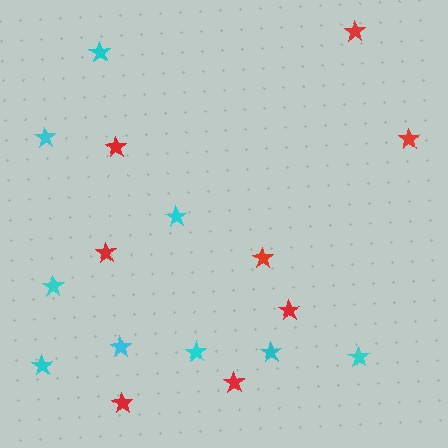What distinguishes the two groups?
There are 2 groups: one group of cyan stars (9) and one group of red stars (8).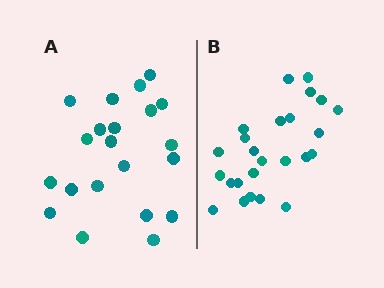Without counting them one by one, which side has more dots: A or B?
Region B (the right region) has more dots.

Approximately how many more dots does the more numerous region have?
Region B has about 4 more dots than region A.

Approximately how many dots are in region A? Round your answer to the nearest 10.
About 20 dots. (The exact count is 21, which rounds to 20.)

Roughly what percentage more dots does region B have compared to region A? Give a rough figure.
About 20% more.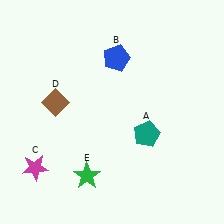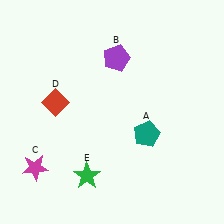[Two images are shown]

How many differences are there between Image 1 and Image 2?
There are 2 differences between the two images.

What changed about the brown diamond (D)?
In Image 1, D is brown. In Image 2, it changed to red.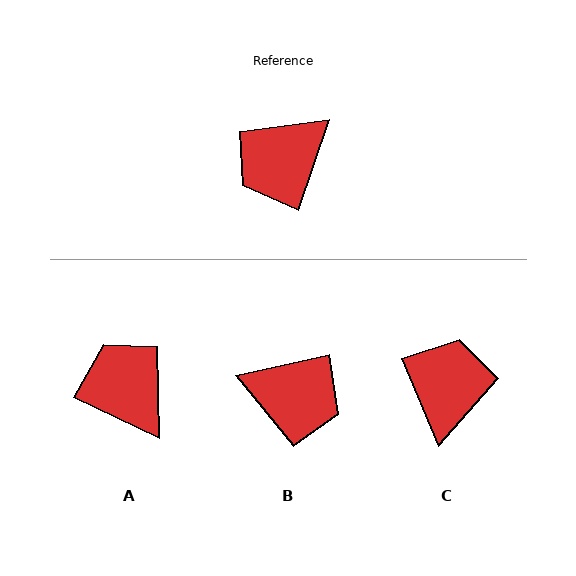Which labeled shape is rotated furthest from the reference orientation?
C, about 138 degrees away.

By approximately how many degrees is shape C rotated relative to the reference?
Approximately 138 degrees clockwise.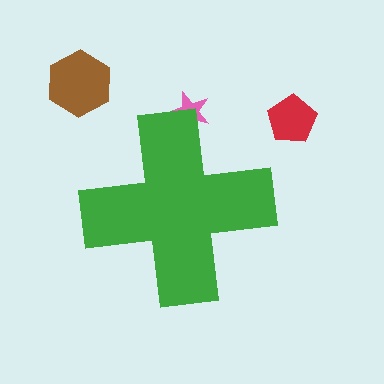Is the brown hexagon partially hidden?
No, the brown hexagon is fully visible.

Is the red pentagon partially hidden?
No, the red pentagon is fully visible.